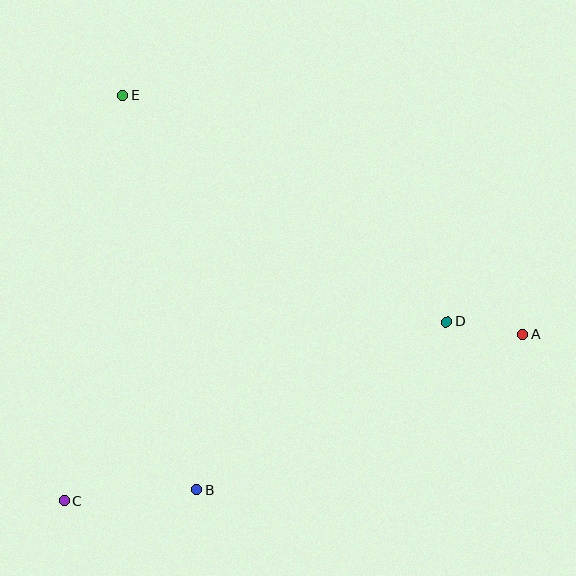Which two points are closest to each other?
Points A and D are closest to each other.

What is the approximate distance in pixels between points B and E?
The distance between B and E is approximately 401 pixels.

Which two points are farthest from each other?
Points A and C are farthest from each other.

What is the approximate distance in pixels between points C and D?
The distance between C and D is approximately 423 pixels.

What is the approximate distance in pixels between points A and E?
The distance between A and E is approximately 466 pixels.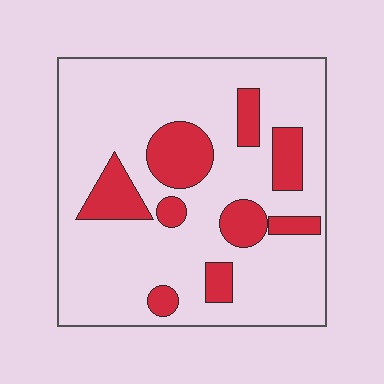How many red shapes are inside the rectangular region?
9.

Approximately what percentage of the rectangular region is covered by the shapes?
Approximately 20%.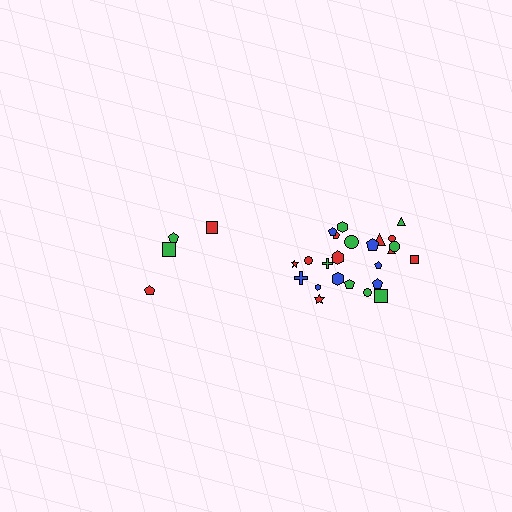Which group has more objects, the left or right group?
The right group.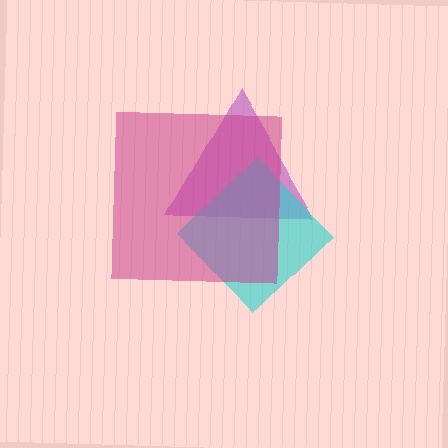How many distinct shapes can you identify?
There are 3 distinct shapes: a purple triangle, a cyan diamond, a magenta square.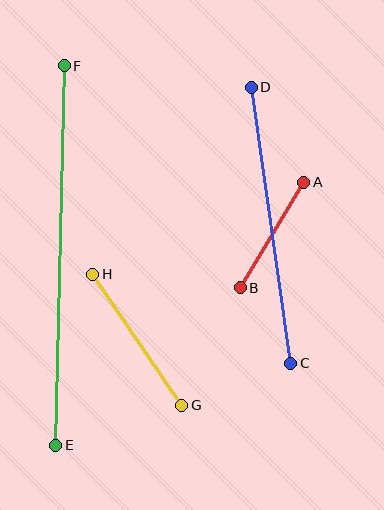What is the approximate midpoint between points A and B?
The midpoint is at approximately (272, 235) pixels.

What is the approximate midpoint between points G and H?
The midpoint is at approximately (137, 340) pixels.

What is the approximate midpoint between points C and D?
The midpoint is at approximately (271, 225) pixels.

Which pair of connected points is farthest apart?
Points E and F are farthest apart.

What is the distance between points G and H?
The distance is approximately 158 pixels.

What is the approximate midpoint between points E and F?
The midpoint is at approximately (60, 255) pixels.